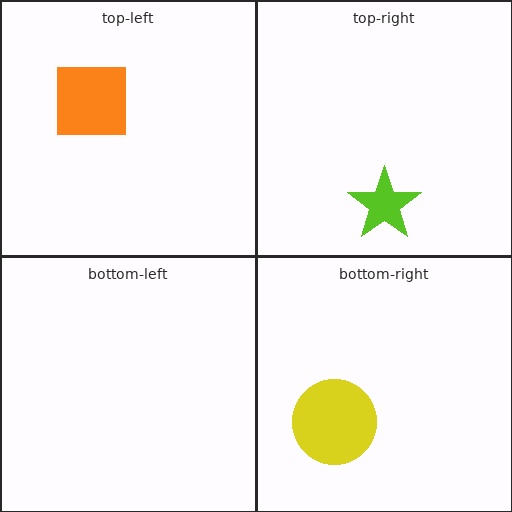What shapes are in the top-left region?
The orange square.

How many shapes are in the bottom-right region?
1.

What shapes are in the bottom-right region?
The yellow circle.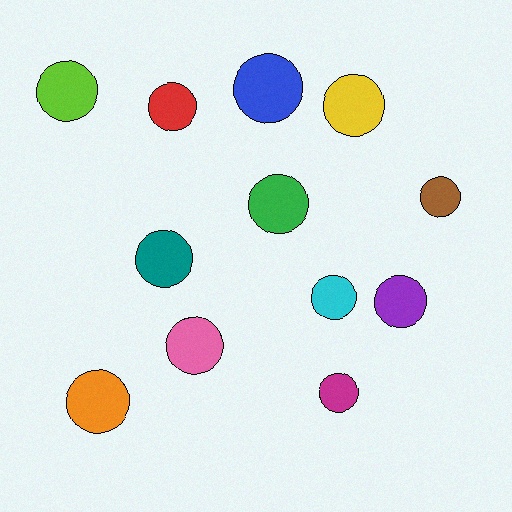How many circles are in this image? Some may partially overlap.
There are 12 circles.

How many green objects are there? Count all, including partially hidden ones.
There is 1 green object.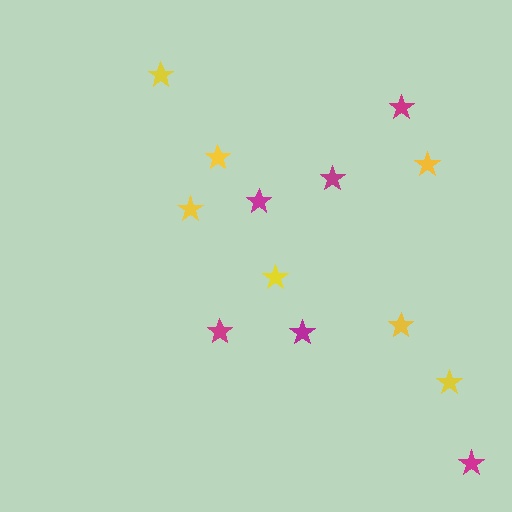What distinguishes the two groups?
There are 2 groups: one group of magenta stars (6) and one group of yellow stars (7).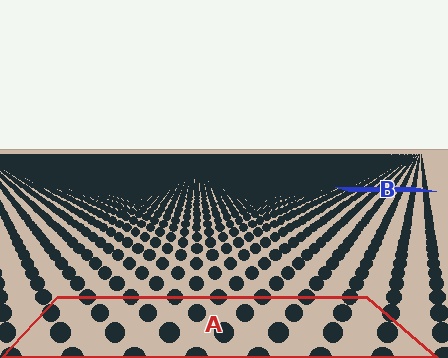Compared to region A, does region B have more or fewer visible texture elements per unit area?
Region B has more texture elements per unit area — they are packed more densely because it is farther away.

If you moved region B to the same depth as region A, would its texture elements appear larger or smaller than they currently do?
They would appear larger. At a closer depth, the same texture elements are projected at a bigger on-screen size.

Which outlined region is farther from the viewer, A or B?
Region B is farther from the viewer — the texture elements inside it appear smaller and more densely packed.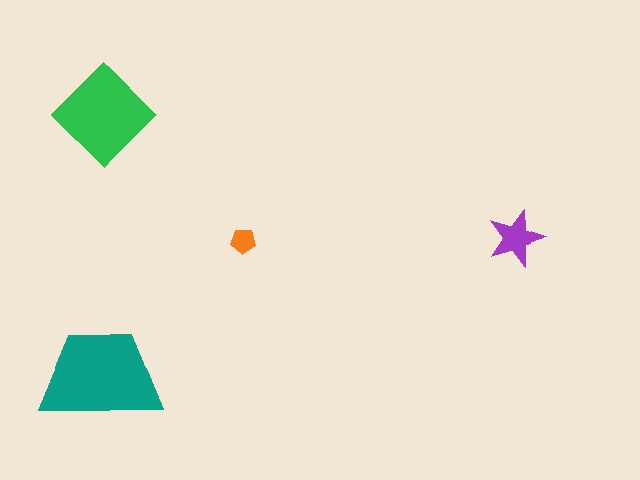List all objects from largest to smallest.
The teal trapezoid, the green diamond, the purple star, the orange pentagon.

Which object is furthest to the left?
The teal trapezoid is leftmost.